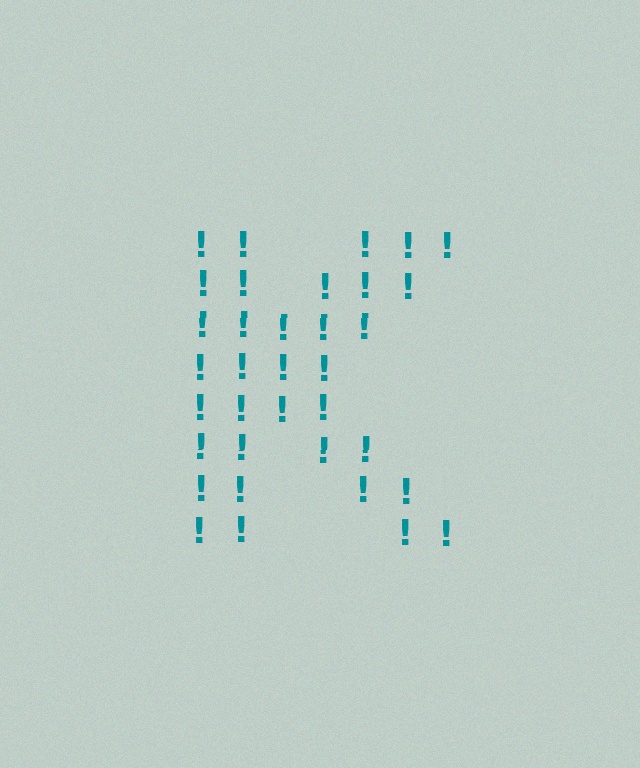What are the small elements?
The small elements are exclamation marks.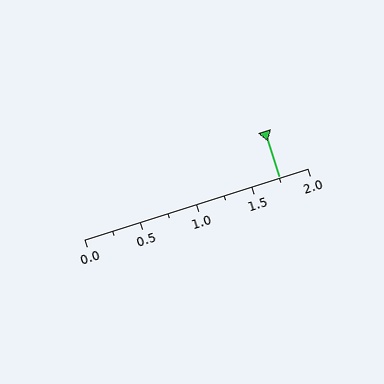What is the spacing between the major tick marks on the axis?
The major ticks are spaced 0.5 apart.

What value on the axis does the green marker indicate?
The marker indicates approximately 1.75.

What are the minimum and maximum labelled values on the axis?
The axis runs from 0.0 to 2.0.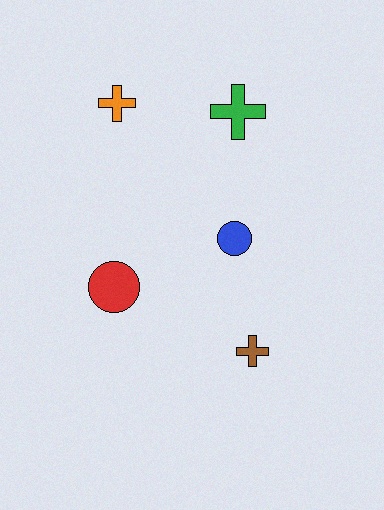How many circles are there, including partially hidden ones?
There are 2 circles.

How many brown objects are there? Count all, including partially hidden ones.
There is 1 brown object.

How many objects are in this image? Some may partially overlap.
There are 5 objects.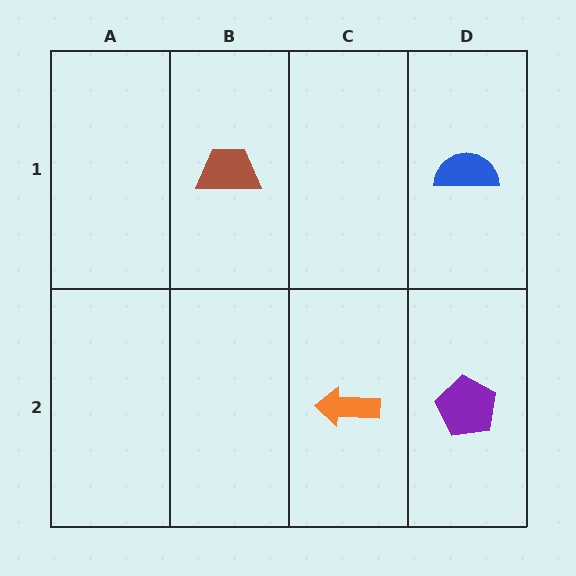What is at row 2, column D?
A purple pentagon.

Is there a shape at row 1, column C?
No, that cell is empty.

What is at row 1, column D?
A blue semicircle.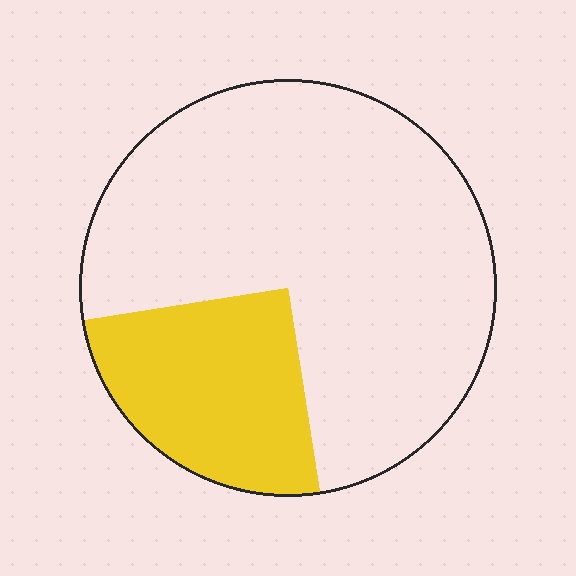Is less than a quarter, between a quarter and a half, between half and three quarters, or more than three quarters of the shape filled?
Between a quarter and a half.